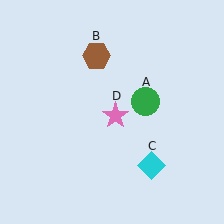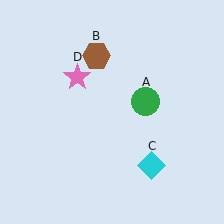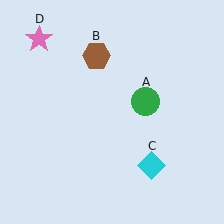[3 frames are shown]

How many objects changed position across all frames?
1 object changed position: pink star (object D).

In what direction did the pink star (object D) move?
The pink star (object D) moved up and to the left.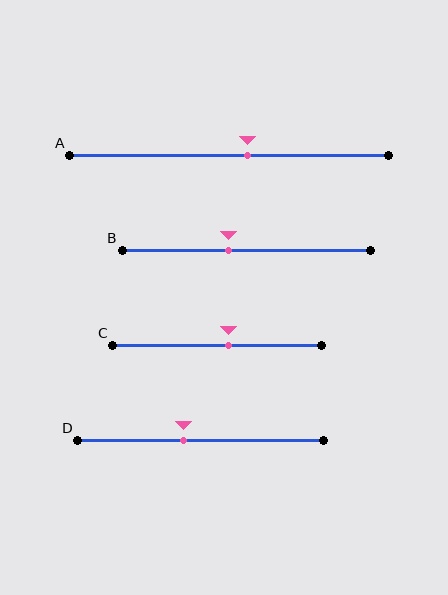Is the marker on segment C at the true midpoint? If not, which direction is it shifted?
No, the marker on segment C is shifted to the right by about 5% of the segment length.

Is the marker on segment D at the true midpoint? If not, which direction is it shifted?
No, the marker on segment D is shifted to the left by about 7% of the segment length.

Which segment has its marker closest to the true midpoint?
Segment C has its marker closest to the true midpoint.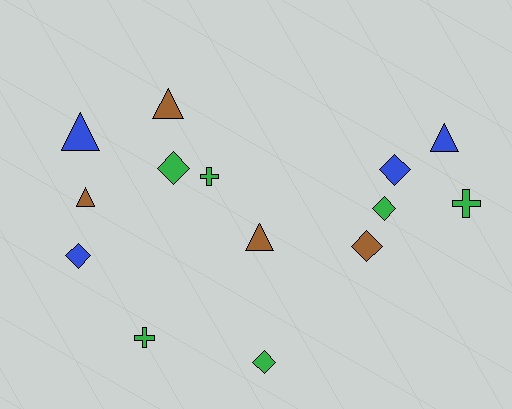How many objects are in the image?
There are 14 objects.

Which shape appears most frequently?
Diamond, with 6 objects.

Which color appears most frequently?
Green, with 6 objects.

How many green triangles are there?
There are no green triangles.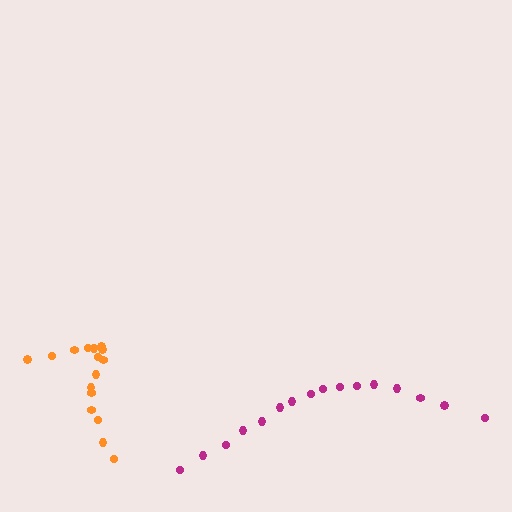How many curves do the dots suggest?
There are 2 distinct paths.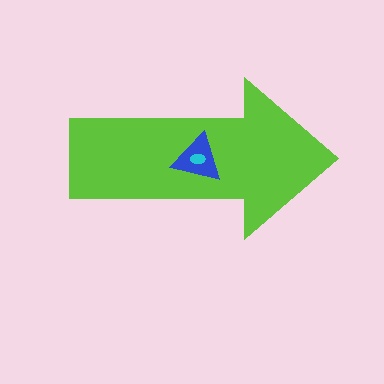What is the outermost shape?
The lime arrow.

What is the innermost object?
The cyan ellipse.